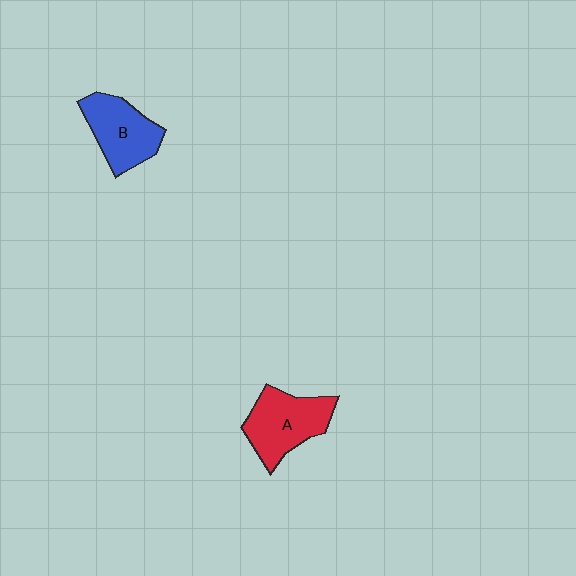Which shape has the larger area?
Shape A (red).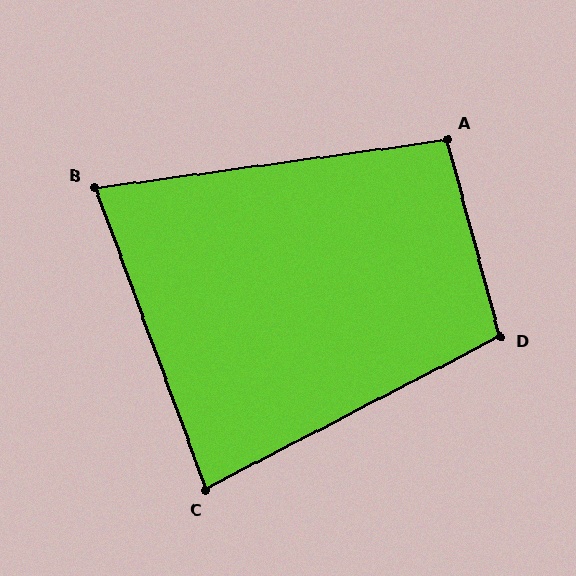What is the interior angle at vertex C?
Approximately 83 degrees (acute).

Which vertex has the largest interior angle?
D, at approximately 102 degrees.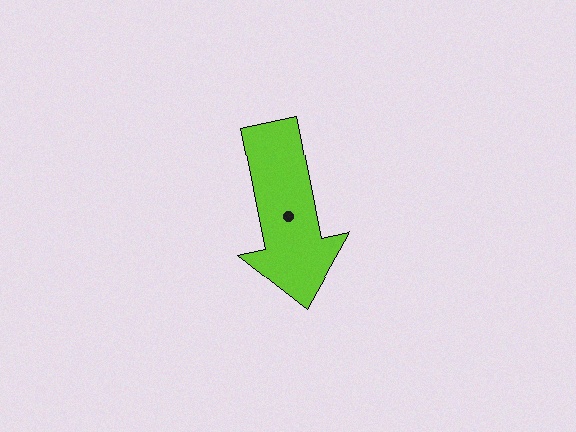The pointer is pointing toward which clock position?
Roughly 6 o'clock.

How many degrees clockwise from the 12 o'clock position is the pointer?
Approximately 169 degrees.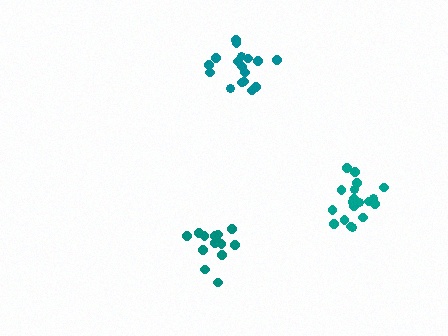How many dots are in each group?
Group 1: 19 dots, Group 2: 17 dots, Group 3: 15 dots (51 total).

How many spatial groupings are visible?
There are 3 spatial groupings.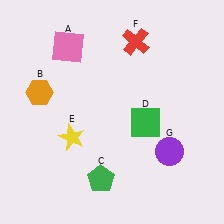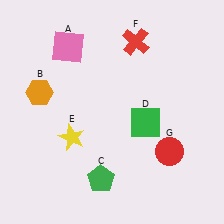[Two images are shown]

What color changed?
The circle (G) changed from purple in Image 1 to red in Image 2.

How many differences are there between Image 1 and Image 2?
There is 1 difference between the two images.